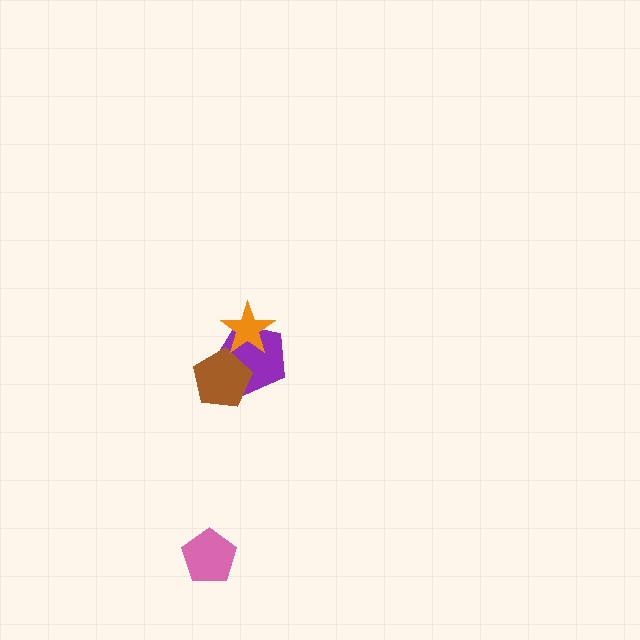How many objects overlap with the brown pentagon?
1 object overlaps with the brown pentagon.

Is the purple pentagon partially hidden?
Yes, it is partially covered by another shape.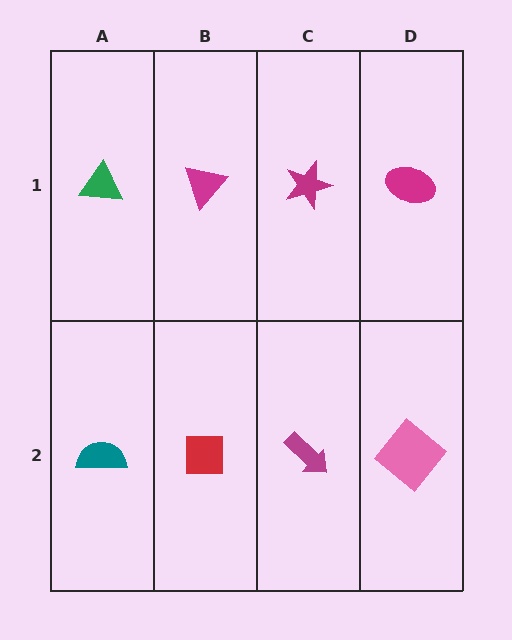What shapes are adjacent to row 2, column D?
A magenta ellipse (row 1, column D), a magenta arrow (row 2, column C).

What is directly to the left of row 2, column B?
A teal semicircle.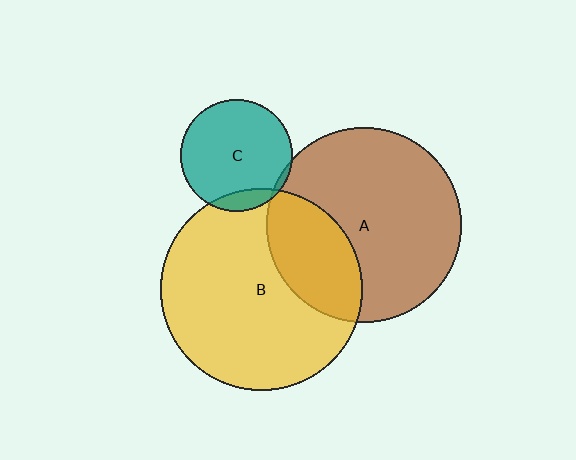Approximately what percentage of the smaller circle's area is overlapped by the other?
Approximately 10%.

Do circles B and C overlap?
Yes.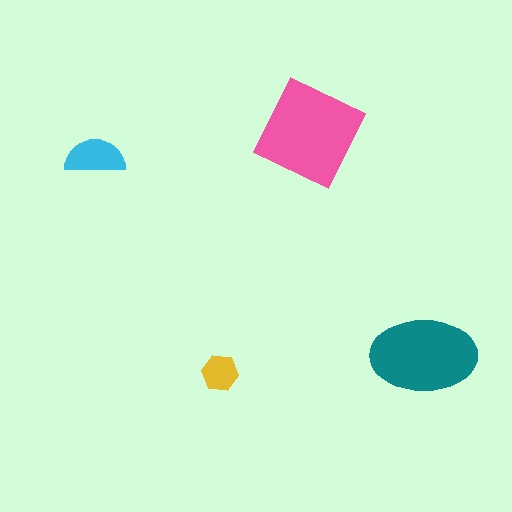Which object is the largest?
The pink diamond.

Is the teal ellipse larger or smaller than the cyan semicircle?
Larger.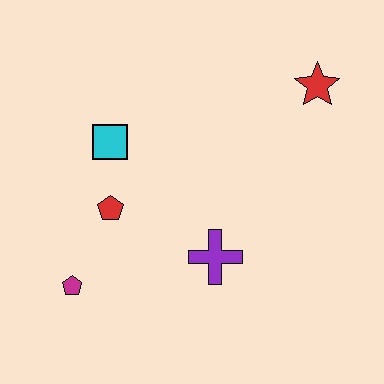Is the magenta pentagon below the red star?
Yes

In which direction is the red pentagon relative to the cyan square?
The red pentagon is below the cyan square.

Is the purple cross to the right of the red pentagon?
Yes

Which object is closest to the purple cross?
The red pentagon is closest to the purple cross.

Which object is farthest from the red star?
The magenta pentagon is farthest from the red star.